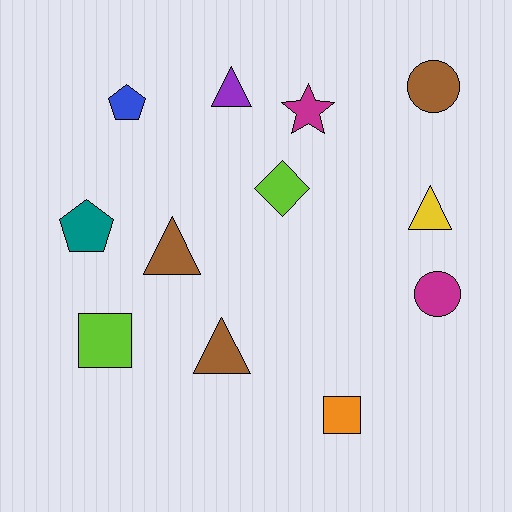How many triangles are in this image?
There are 4 triangles.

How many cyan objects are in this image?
There are no cyan objects.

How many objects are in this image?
There are 12 objects.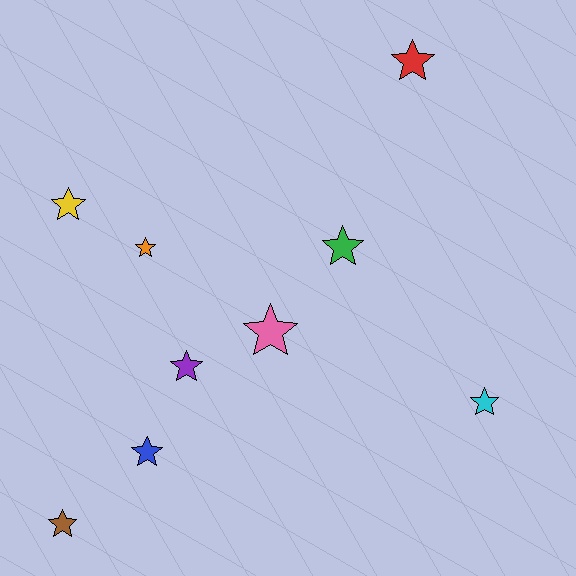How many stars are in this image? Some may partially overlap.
There are 9 stars.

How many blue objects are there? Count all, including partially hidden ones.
There is 1 blue object.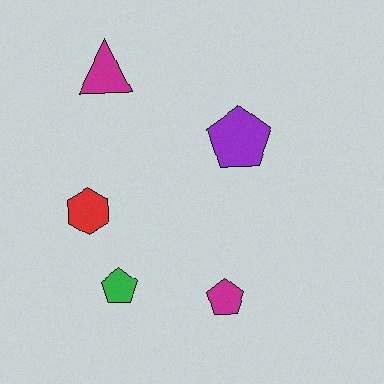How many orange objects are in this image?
There are no orange objects.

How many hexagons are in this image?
There is 1 hexagon.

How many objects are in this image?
There are 5 objects.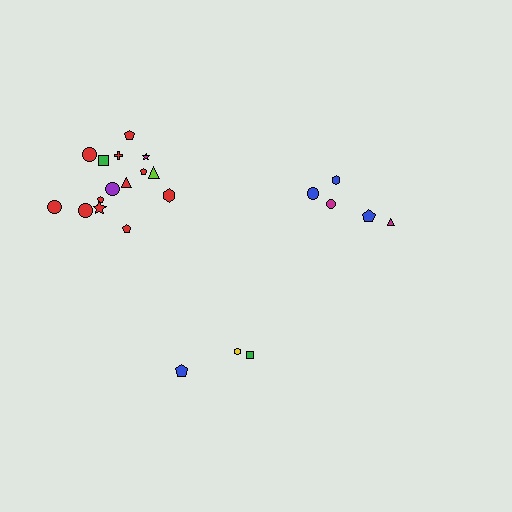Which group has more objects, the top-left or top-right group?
The top-left group.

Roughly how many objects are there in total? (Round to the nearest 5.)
Roughly 25 objects in total.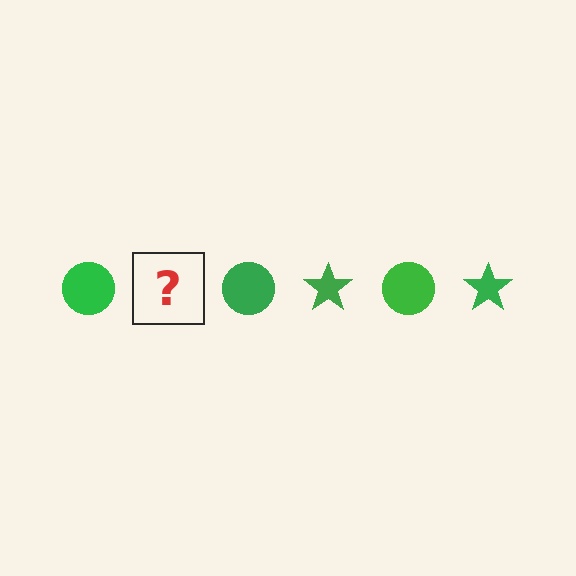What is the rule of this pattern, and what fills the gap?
The rule is that the pattern cycles through circle, star shapes in green. The gap should be filled with a green star.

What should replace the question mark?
The question mark should be replaced with a green star.